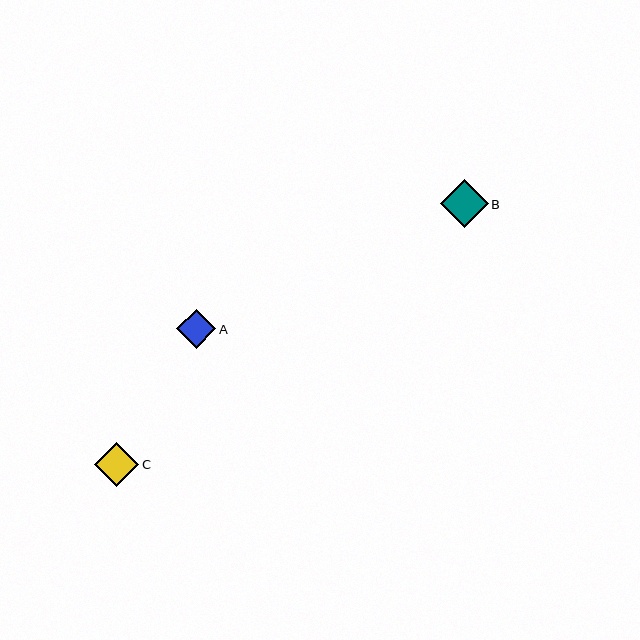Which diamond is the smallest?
Diamond A is the smallest with a size of approximately 39 pixels.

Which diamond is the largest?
Diamond B is the largest with a size of approximately 48 pixels.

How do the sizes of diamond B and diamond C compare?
Diamond B and diamond C are approximately the same size.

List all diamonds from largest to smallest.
From largest to smallest: B, C, A.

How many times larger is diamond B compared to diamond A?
Diamond B is approximately 1.2 times the size of diamond A.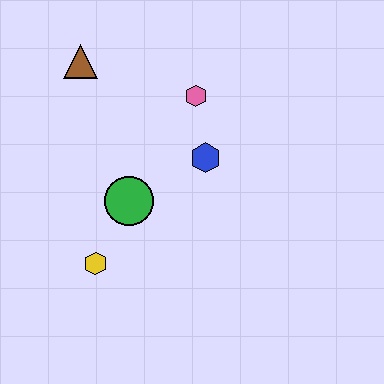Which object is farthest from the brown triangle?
The yellow hexagon is farthest from the brown triangle.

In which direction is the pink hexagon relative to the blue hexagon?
The pink hexagon is above the blue hexagon.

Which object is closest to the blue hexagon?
The pink hexagon is closest to the blue hexagon.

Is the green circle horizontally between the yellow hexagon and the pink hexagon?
Yes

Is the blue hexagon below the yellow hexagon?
No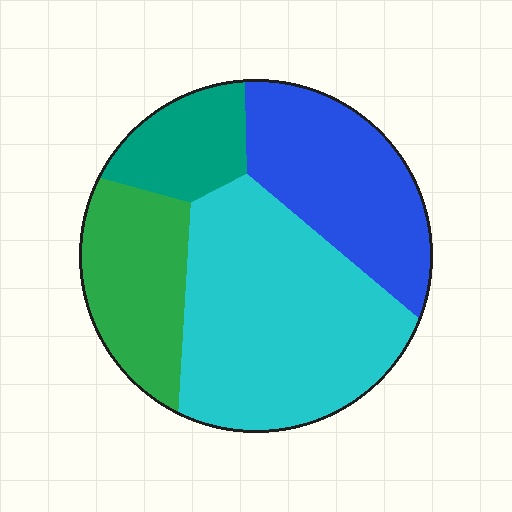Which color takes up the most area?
Cyan, at roughly 45%.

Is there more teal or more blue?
Blue.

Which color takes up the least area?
Teal, at roughly 10%.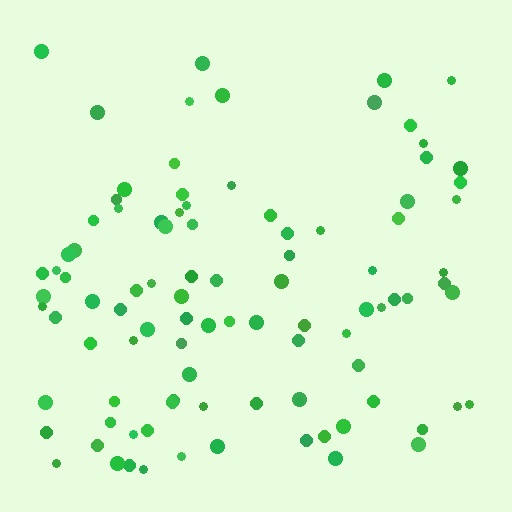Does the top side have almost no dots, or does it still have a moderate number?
Still a moderate number, just noticeably fewer than the bottom.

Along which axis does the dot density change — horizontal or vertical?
Vertical.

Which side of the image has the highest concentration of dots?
The bottom.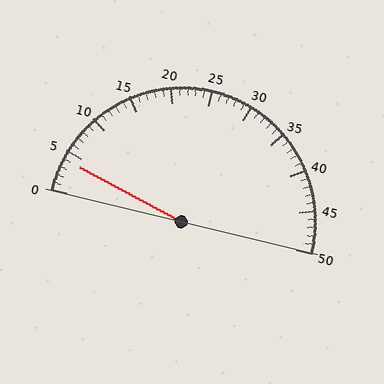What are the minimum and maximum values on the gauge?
The gauge ranges from 0 to 50.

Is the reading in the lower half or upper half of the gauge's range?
The reading is in the lower half of the range (0 to 50).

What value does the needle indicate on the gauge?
The needle indicates approximately 4.